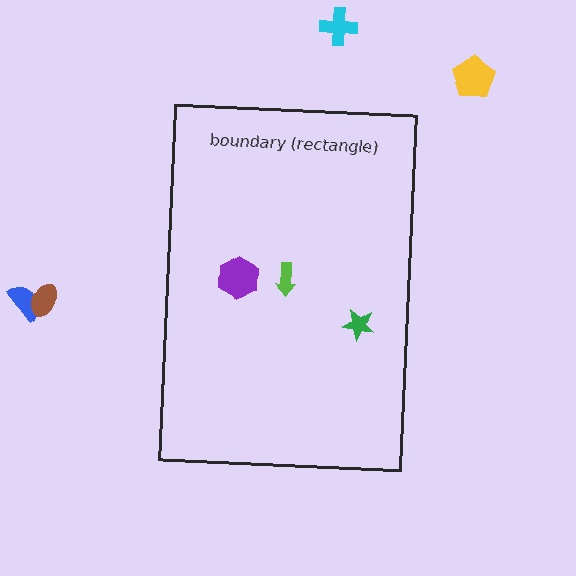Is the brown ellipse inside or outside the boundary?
Outside.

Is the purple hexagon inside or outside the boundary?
Inside.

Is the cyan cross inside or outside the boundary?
Outside.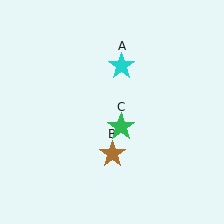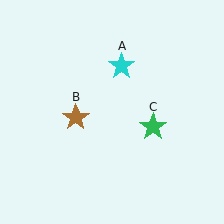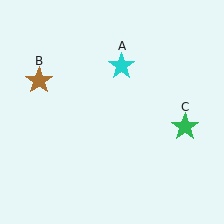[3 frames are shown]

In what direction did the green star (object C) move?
The green star (object C) moved right.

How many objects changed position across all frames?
2 objects changed position: brown star (object B), green star (object C).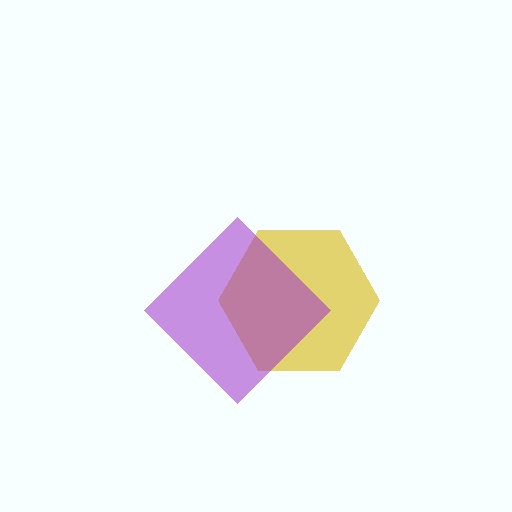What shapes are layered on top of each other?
The layered shapes are: a yellow hexagon, a purple diamond.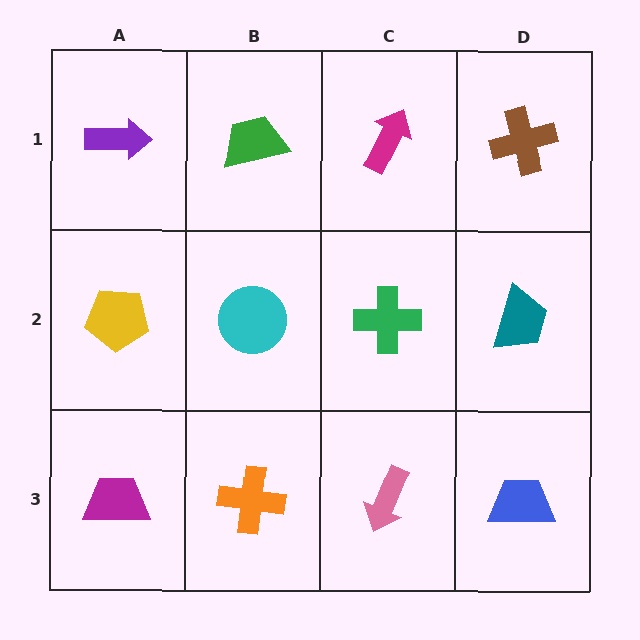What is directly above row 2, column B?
A green trapezoid.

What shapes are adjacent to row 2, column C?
A magenta arrow (row 1, column C), a pink arrow (row 3, column C), a cyan circle (row 2, column B), a teal trapezoid (row 2, column D).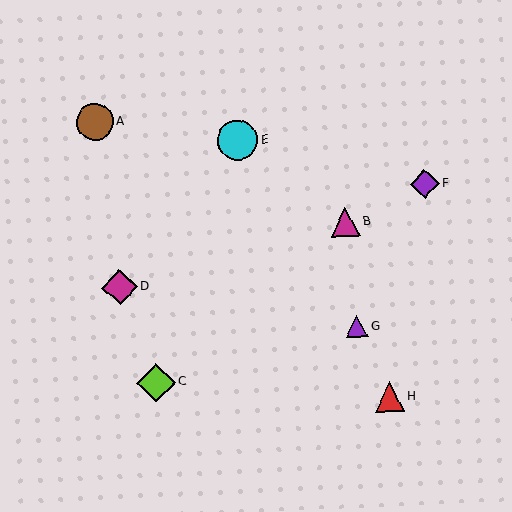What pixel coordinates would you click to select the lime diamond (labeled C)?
Click at (156, 383) to select the lime diamond C.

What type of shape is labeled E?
Shape E is a cyan circle.